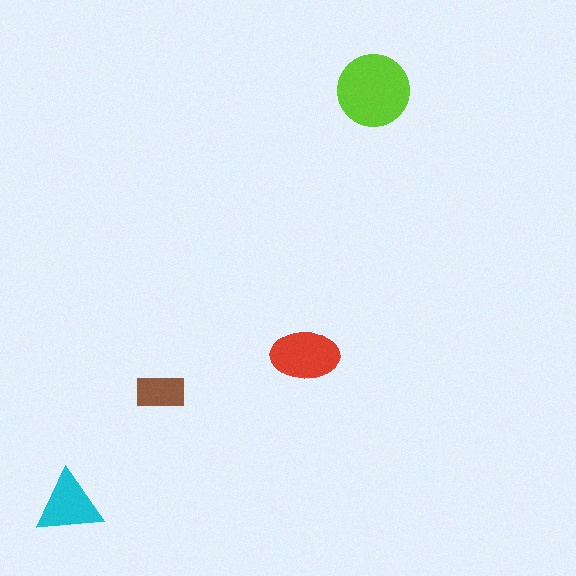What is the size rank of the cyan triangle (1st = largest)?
3rd.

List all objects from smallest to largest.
The brown rectangle, the cyan triangle, the red ellipse, the lime circle.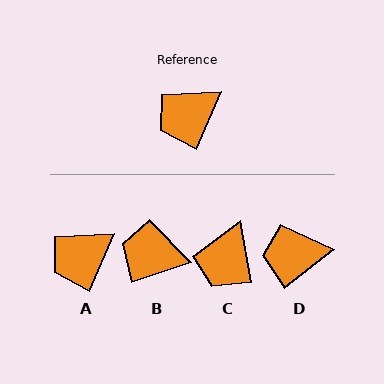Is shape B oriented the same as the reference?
No, it is off by about 49 degrees.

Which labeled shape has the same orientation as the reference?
A.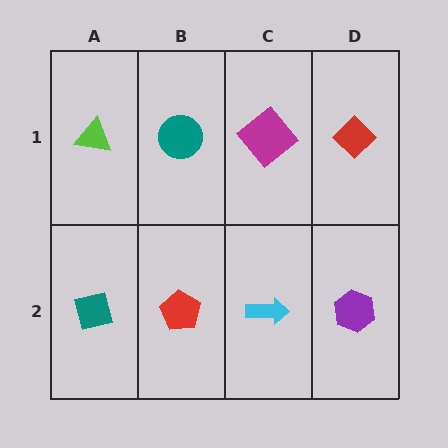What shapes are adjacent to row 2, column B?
A teal circle (row 1, column B), a teal square (row 2, column A), a cyan arrow (row 2, column C).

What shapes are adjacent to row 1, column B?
A red pentagon (row 2, column B), a lime triangle (row 1, column A), a magenta diamond (row 1, column C).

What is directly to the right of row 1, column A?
A teal circle.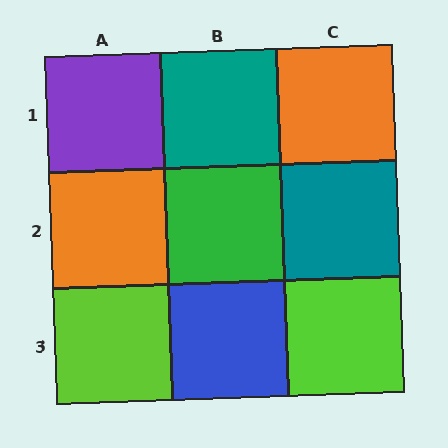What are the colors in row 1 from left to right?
Purple, teal, orange.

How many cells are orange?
2 cells are orange.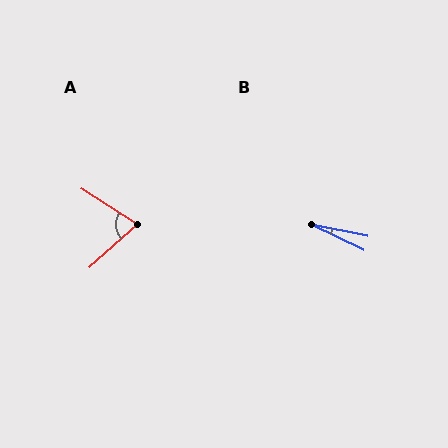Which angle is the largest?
A, at approximately 75 degrees.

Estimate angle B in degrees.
Approximately 15 degrees.